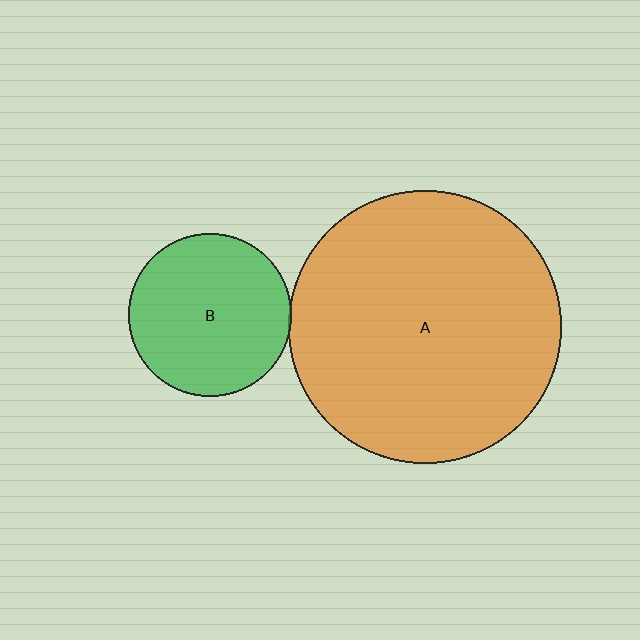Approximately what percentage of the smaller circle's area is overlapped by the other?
Approximately 5%.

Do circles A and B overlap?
Yes.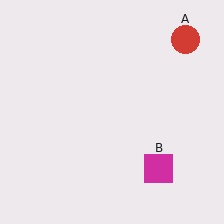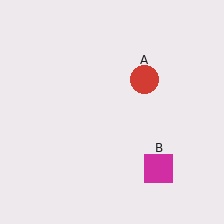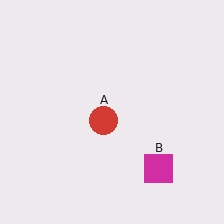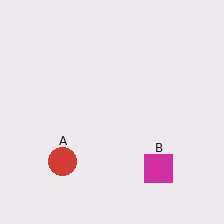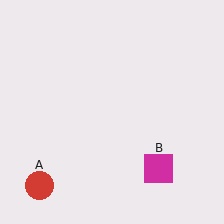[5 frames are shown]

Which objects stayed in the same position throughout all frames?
Magenta square (object B) remained stationary.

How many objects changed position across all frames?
1 object changed position: red circle (object A).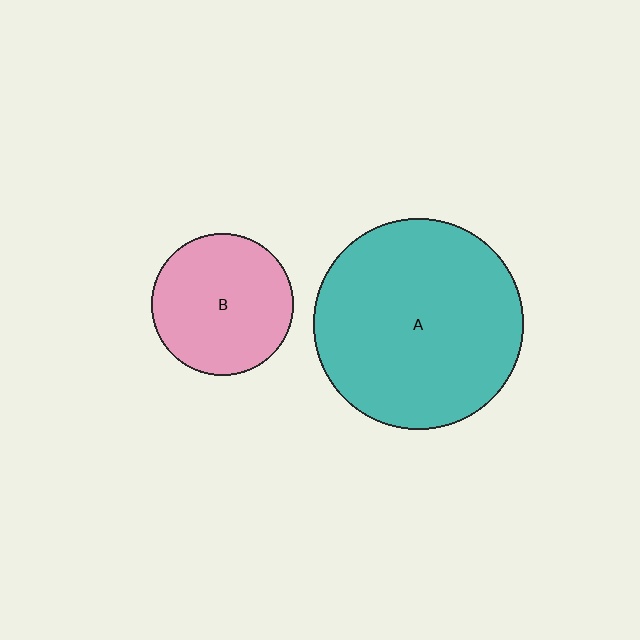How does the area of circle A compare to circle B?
Approximately 2.2 times.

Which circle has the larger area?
Circle A (teal).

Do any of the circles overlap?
No, none of the circles overlap.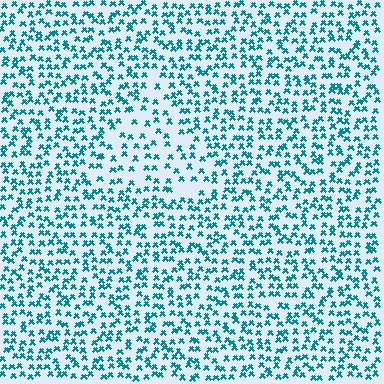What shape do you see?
I see a triangle.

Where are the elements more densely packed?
The elements are more densely packed outside the triangle boundary.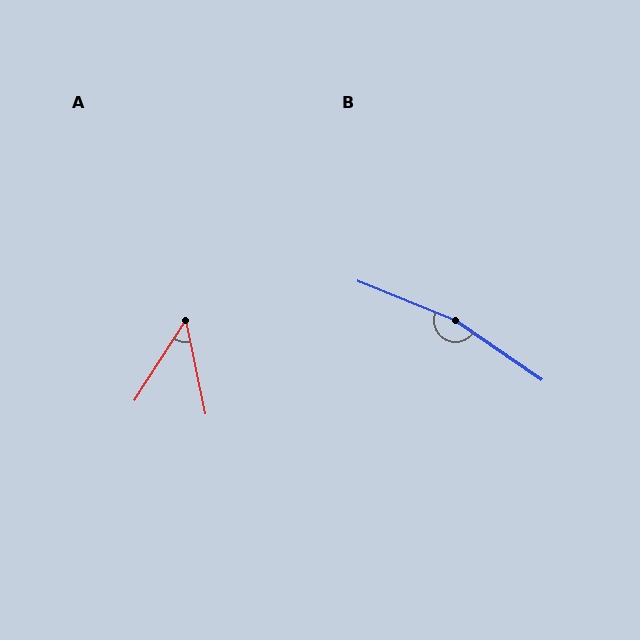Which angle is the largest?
B, at approximately 168 degrees.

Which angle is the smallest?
A, at approximately 45 degrees.